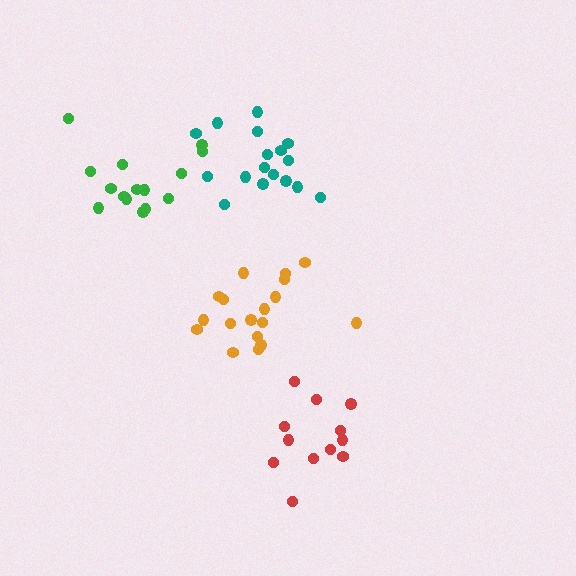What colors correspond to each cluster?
The clusters are colored: green, red, teal, orange.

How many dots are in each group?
Group 1: 15 dots, Group 2: 12 dots, Group 3: 17 dots, Group 4: 18 dots (62 total).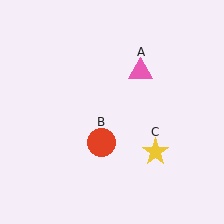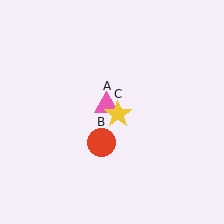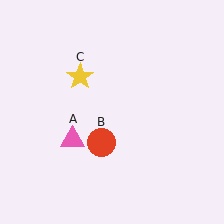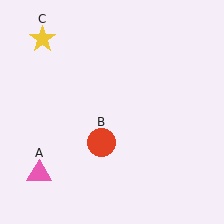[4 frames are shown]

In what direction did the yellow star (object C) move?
The yellow star (object C) moved up and to the left.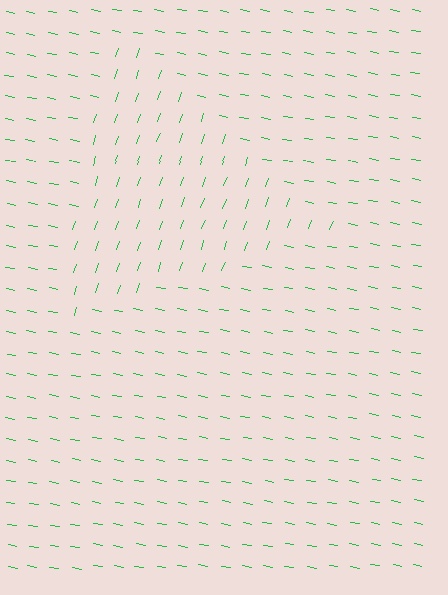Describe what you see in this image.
The image is filled with small green line segments. A triangle region in the image has lines oriented differently from the surrounding lines, creating a visible texture boundary.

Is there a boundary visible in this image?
Yes, there is a texture boundary formed by a change in line orientation.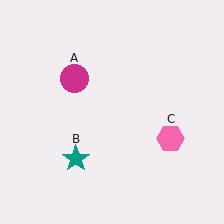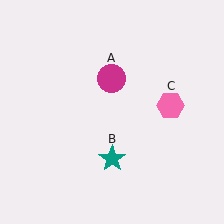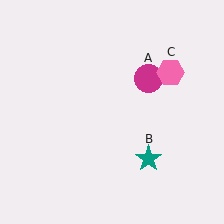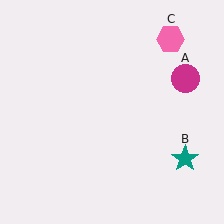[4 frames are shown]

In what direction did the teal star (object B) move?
The teal star (object B) moved right.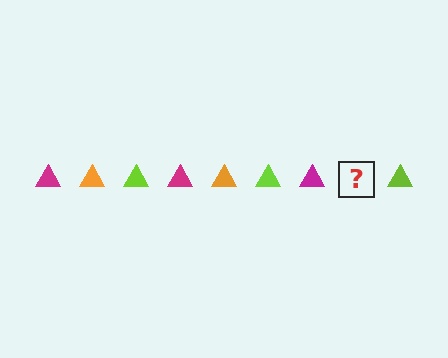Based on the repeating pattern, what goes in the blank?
The blank should be an orange triangle.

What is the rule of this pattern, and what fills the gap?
The rule is that the pattern cycles through magenta, orange, lime triangles. The gap should be filled with an orange triangle.